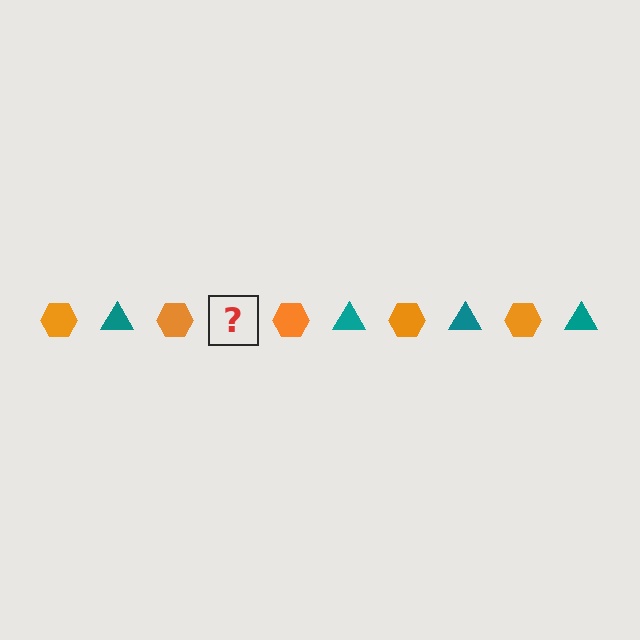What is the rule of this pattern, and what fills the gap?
The rule is that the pattern alternates between orange hexagon and teal triangle. The gap should be filled with a teal triangle.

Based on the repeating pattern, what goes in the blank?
The blank should be a teal triangle.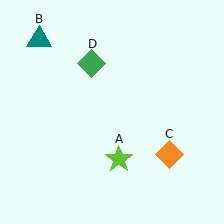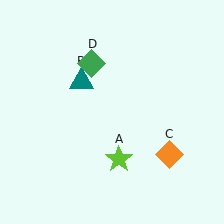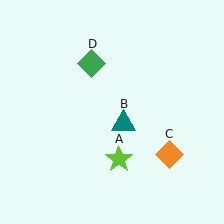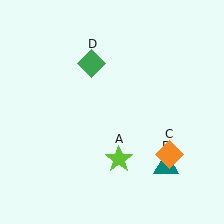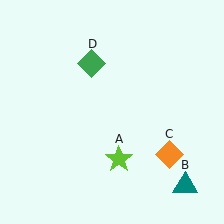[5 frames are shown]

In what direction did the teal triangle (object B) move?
The teal triangle (object B) moved down and to the right.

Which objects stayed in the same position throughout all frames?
Lime star (object A) and orange diamond (object C) and green diamond (object D) remained stationary.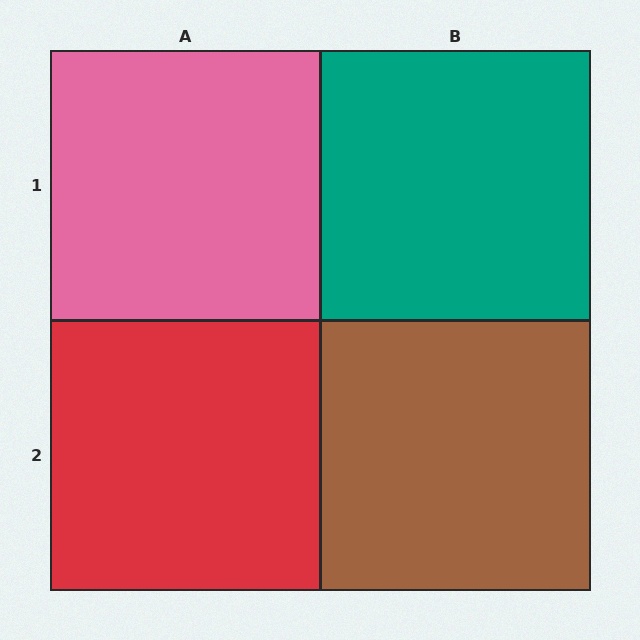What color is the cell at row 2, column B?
Brown.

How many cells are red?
1 cell is red.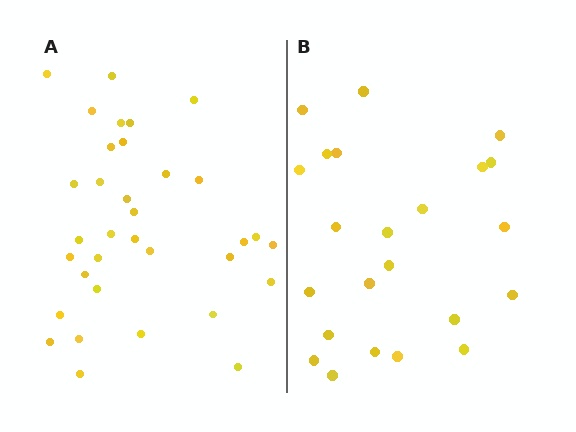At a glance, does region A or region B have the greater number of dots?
Region A (the left region) has more dots.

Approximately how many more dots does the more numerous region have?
Region A has roughly 12 or so more dots than region B.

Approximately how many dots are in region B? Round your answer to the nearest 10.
About 20 dots. (The exact count is 23, which rounds to 20.)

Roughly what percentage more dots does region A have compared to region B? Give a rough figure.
About 50% more.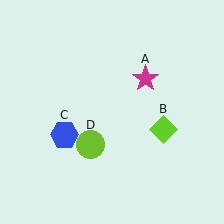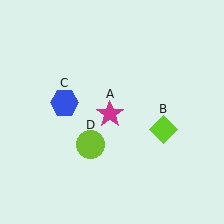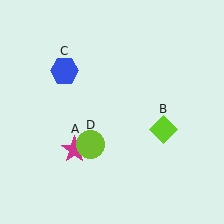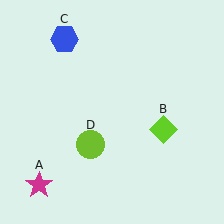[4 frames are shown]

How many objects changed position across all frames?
2 objects changed position: magenta star (object A), blue hexagon (object C).